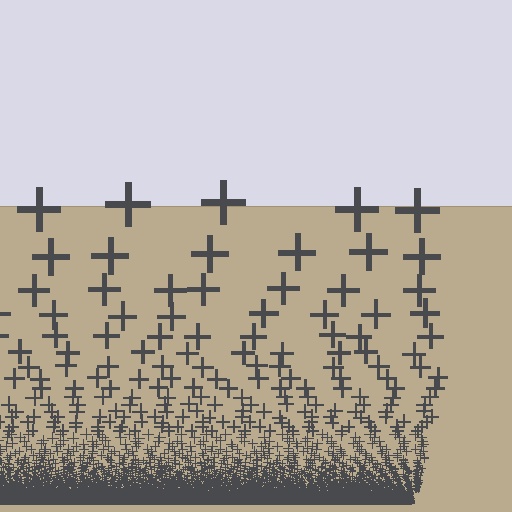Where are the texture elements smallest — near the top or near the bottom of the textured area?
Near the bottom.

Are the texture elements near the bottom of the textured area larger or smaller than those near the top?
Smaller. The gradient is inverted — elements near the bottom are smaller and denser.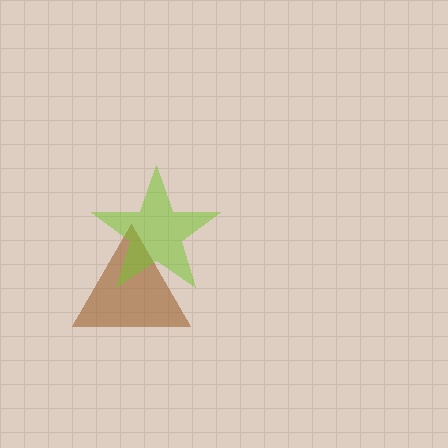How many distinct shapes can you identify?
There are 2 distinct shapes: a brown triangle, a lime star.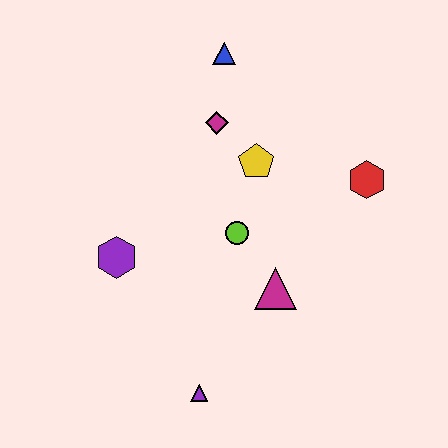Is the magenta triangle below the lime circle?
Yes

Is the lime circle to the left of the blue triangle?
No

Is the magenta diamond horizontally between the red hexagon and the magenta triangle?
No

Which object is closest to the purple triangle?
The magenta triangle is closest to the purple triangle.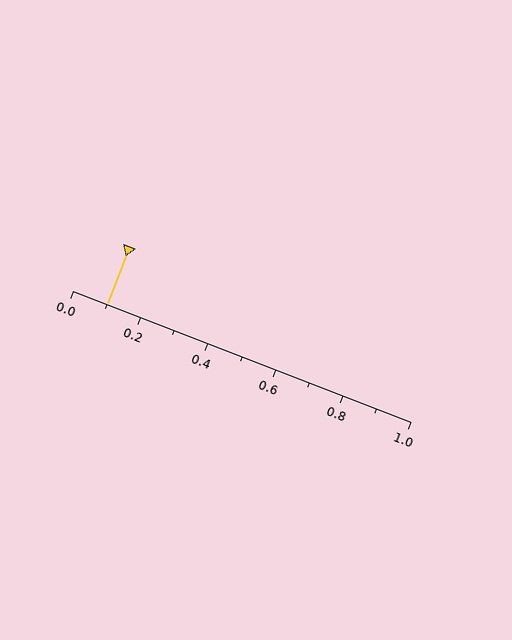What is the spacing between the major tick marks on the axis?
The major ticks are spaced 0.2 apart.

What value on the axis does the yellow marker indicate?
The marker indicates approximately 0.1.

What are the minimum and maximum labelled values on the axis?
The axis runs from 0.0 to 1.0.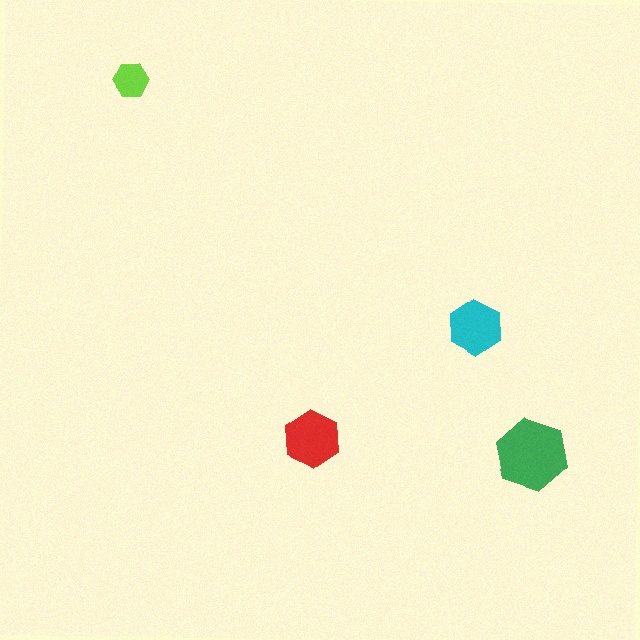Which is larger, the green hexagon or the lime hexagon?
The green one.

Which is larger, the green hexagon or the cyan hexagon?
The green one.